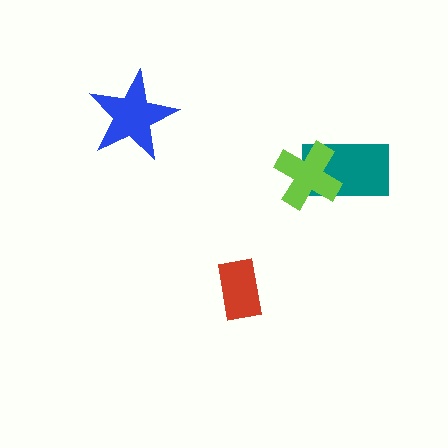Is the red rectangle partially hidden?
No, no other shape covers it.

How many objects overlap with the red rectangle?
0 objects overlap with the red rectangle.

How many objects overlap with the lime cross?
1 object overlaps with the lime cross.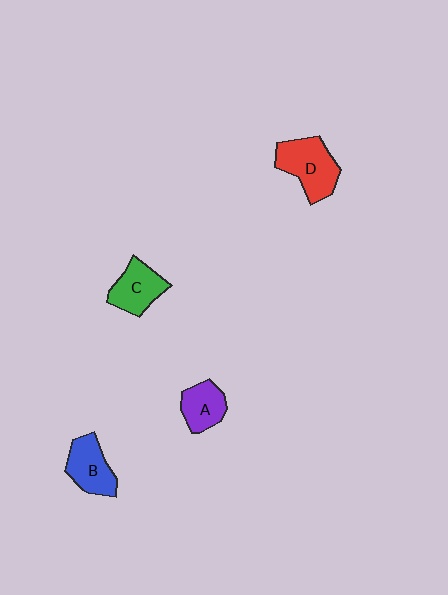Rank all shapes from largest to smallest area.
From largest to smallest: D (red), B (blue), C (green), A (purple).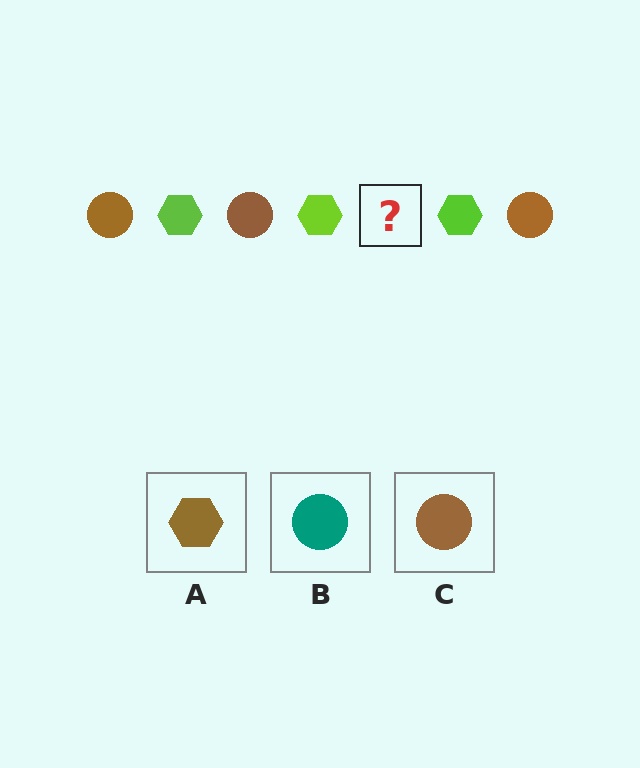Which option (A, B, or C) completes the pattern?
C.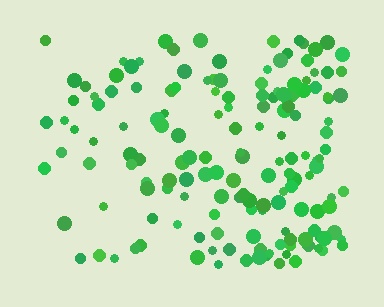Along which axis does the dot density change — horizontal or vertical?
Horizontal.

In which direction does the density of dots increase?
From left to right, with the right side densest.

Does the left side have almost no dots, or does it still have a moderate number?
Still a moderate number, just noticeably fewer than the right.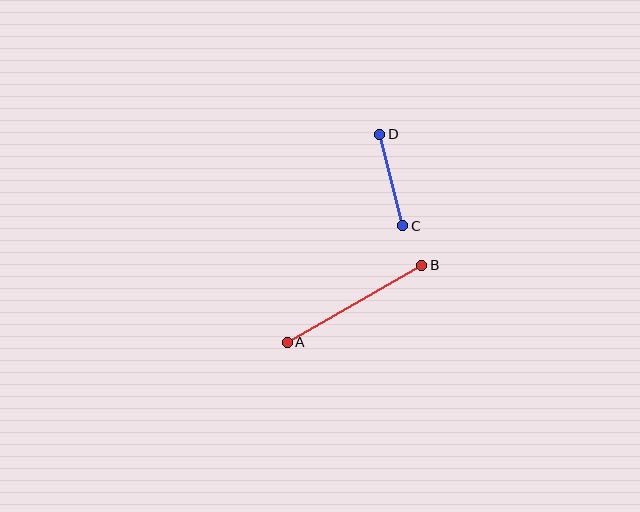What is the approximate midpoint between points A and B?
The midpoint is at approximately (355, 304) pixels.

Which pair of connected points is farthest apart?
Points A and B are farthest apart.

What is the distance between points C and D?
The distance is approximately 94 pixels.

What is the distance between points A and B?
The distance is approximately 155 pixels.